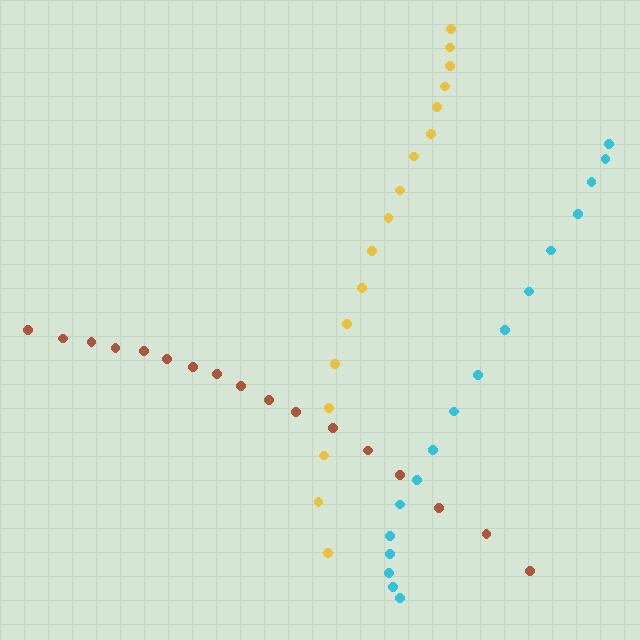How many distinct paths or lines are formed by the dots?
There are 3 distinct paths.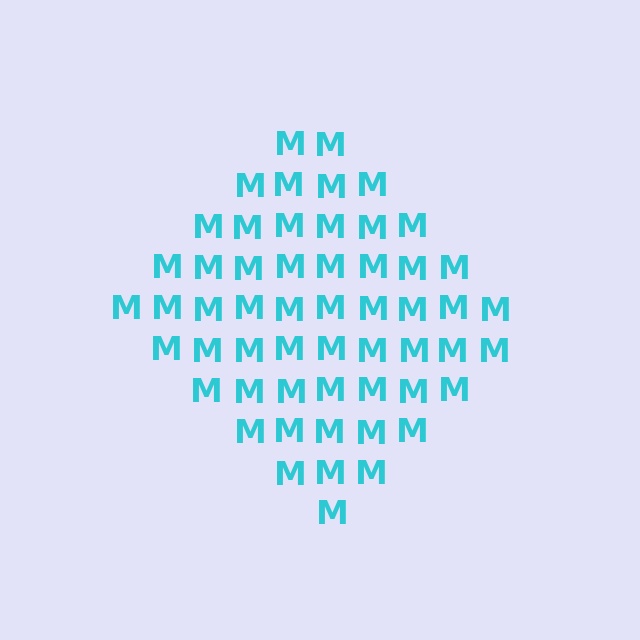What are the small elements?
The small elements are letter M's.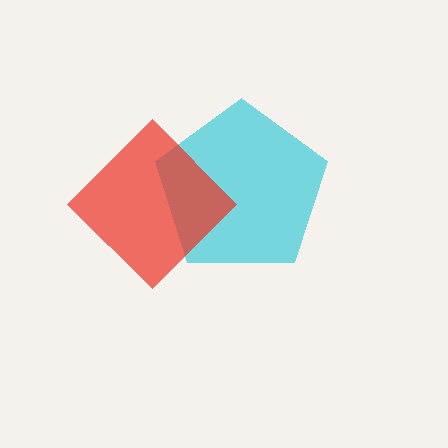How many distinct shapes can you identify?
There are 2 distinct shapes: a cyan pentagon, a red diamond.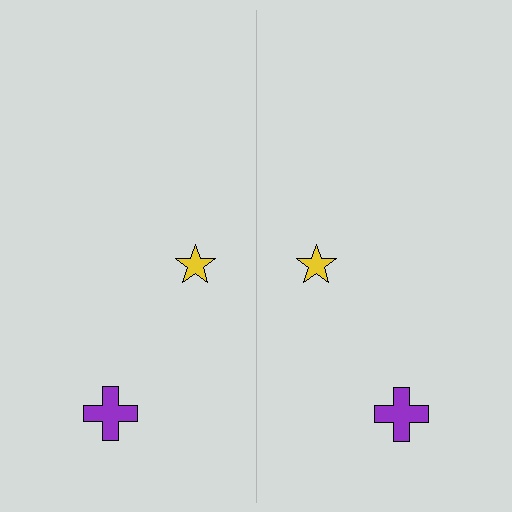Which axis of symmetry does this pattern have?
The pattern has a vertical axis of symmetry running through the center of the image.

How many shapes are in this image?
There are 4 shapes in this image.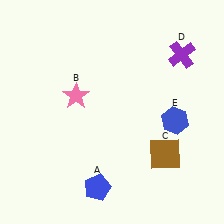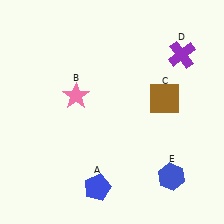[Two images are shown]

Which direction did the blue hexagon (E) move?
The blue hexagon (E) moved down.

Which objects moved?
The objects that moved are: the brown square (C), the blue hexagon (E).